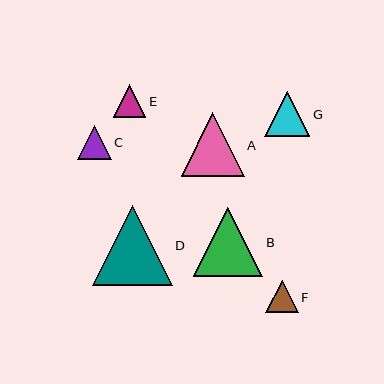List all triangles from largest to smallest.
From largest to smallest: D, B, A, G, C, F, E.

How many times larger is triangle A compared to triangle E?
Triangle A is approximately 2.0 times the size of triangle E.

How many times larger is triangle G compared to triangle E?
Triangle G is approximately 1.4 times the size of triangle E.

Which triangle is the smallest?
Triangle E is the smallest with a size of approximately 32 pixels.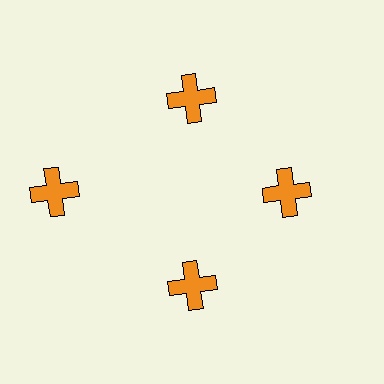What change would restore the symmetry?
The symmetry would be restored by moving it inward, back onto the ring so that all 4 crosses sit at equal angles and equal distance from the center.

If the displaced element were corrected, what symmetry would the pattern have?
It would have 4-fold rotational symmetry — the pattern would map onto itself every 90 degrees.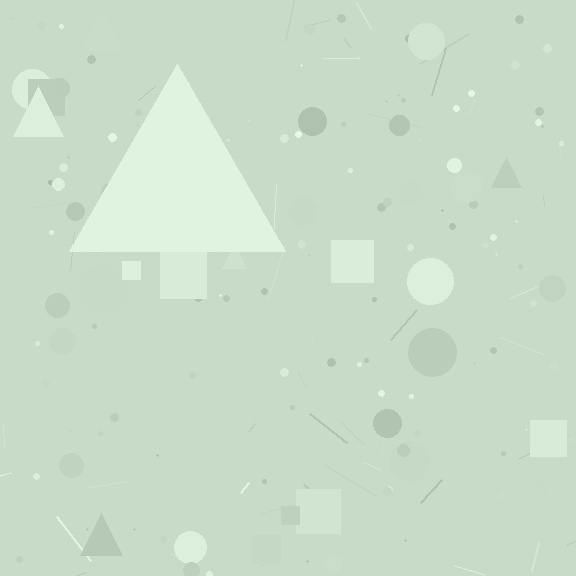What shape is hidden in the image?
A triangle is hidden in the image.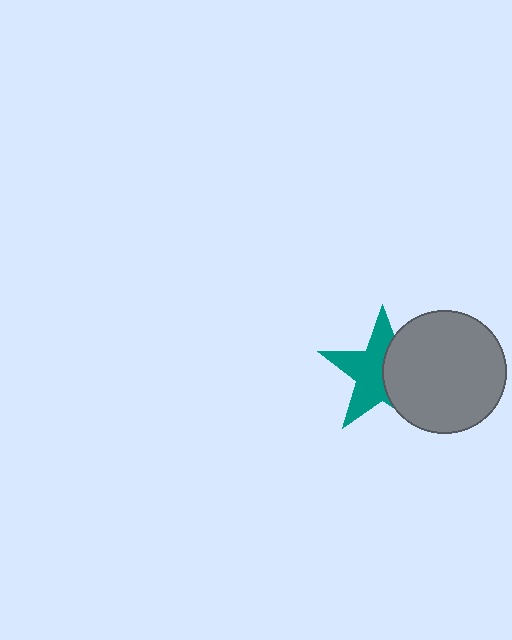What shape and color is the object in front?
The object in front is a gray circle.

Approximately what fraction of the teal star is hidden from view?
Roughly 44% of the teal star is hidden behind the gray circle.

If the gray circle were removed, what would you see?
You would see the complete teal star.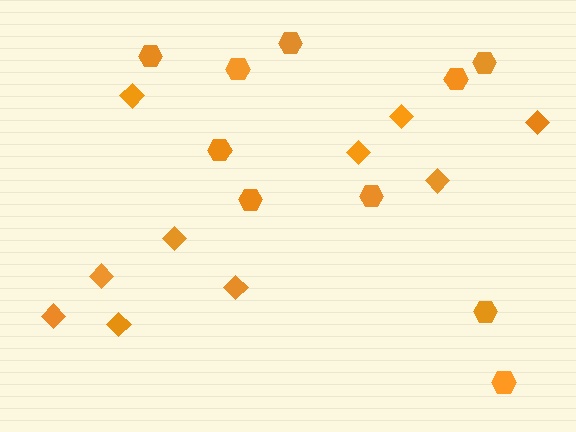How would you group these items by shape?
There are 2 groups: one group of diamonds (10) and one group of hexagons (10).